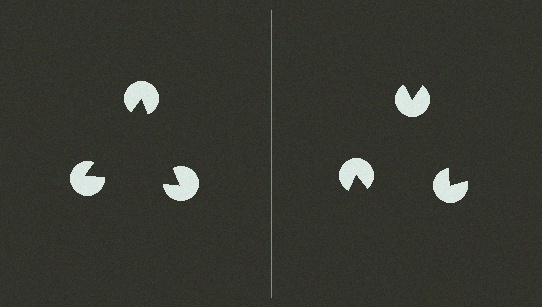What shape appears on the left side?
An illusory triangle.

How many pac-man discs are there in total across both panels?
6 — 3 on each side.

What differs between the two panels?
The pac-man discs are positioned identically on both sides; only the wedge orientations differ. On the left they align to a triangle; on the right they are misaligned.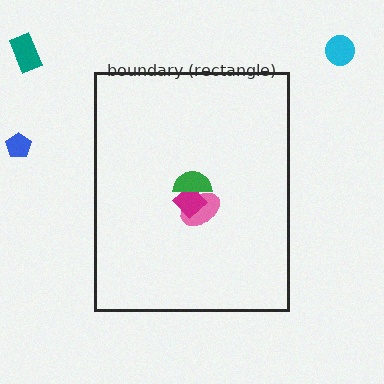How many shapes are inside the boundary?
3 inside, 3 outside.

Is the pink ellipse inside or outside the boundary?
Inside.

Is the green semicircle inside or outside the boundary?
Inside.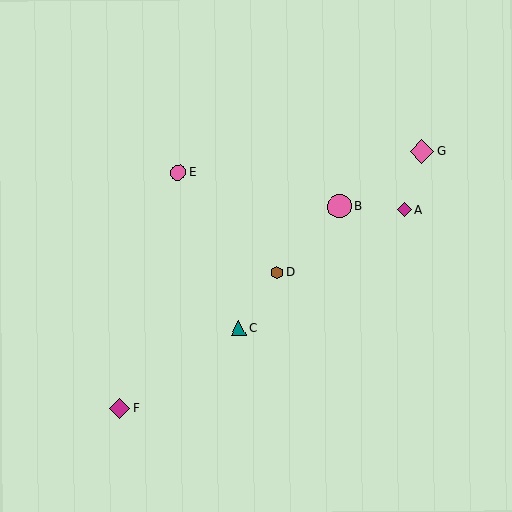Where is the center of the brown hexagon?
The center of the brown hexagon is at (277, 272).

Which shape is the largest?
The pink diamond (labeled G) is the largest.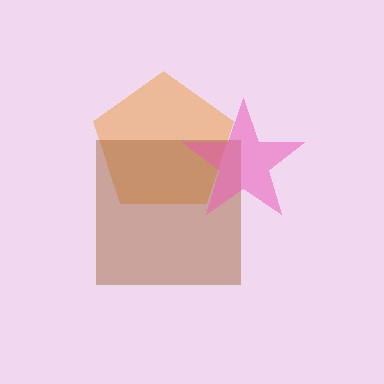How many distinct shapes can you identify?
There are 3 distinct shapes: an orange pentagon, a brown square, a pink star.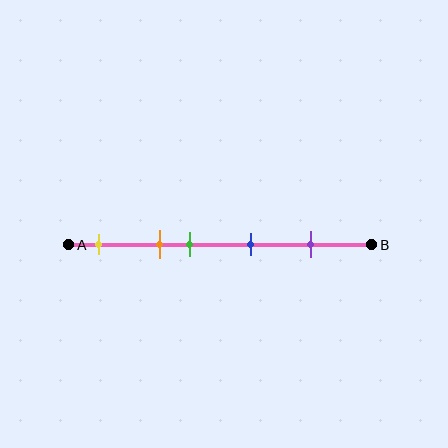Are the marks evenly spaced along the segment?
No, the marks are not evenly spaced.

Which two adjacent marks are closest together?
The orange and green marks are the closest adjacent pair.